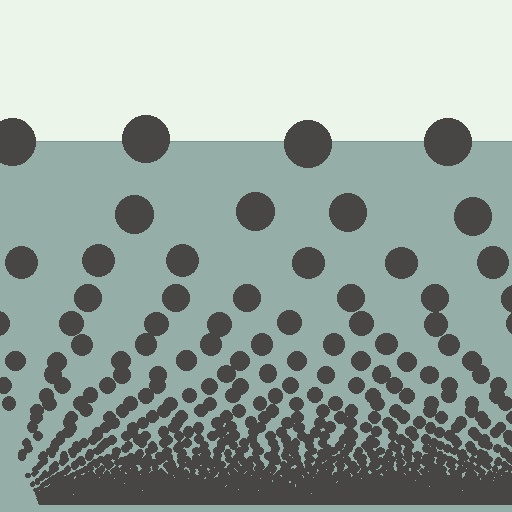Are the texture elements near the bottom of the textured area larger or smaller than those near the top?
Smaller. The gradient is inverted — elements near the bottom are smaller and denser.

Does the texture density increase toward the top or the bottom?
Density increases toward the bottom.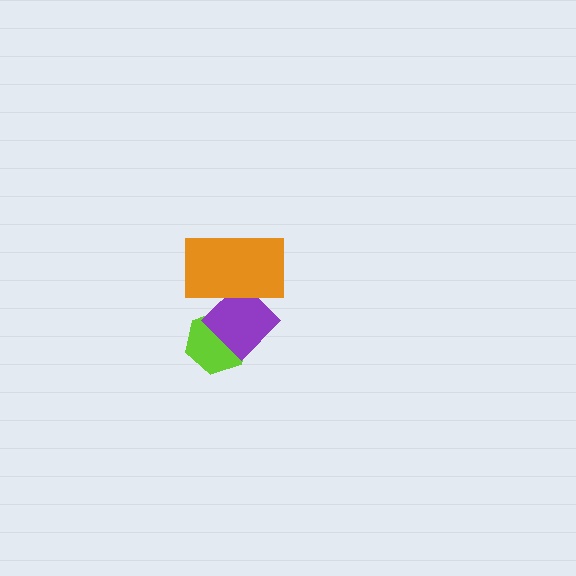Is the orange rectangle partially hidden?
No, no other shape covers it.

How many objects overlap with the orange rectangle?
1 object overlaps with the orange rectangle.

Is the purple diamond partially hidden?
Yes, it is partially covered by another shape.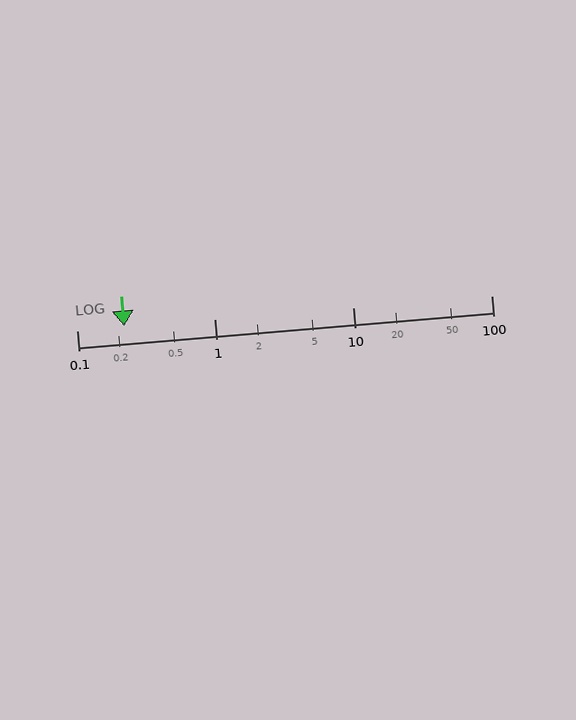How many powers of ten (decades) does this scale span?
The scale spans 3 decades, from 0.1 to 100.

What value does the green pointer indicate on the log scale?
The pointer indicates approximately 0.22.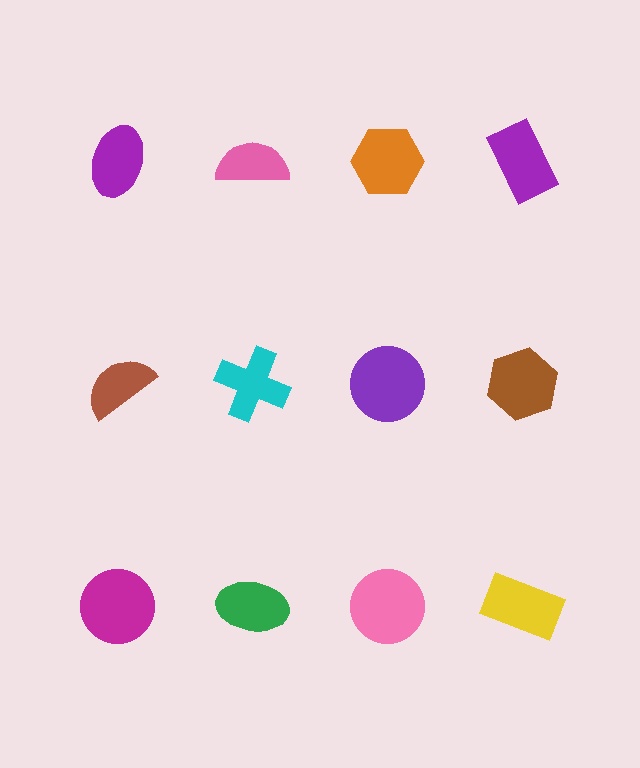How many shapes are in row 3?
4 shapes.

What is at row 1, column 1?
A purple ellipse.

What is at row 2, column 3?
A purple circle.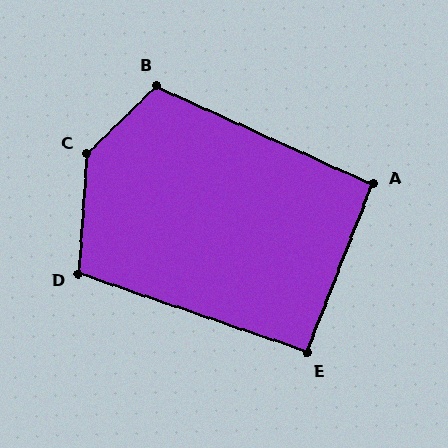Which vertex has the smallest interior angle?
E, at approximately 92 degrees.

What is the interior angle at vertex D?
Approximately 105 degrees (obtuse).